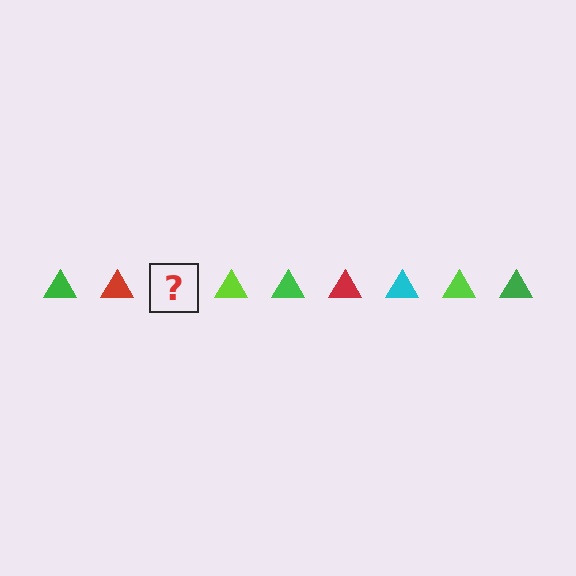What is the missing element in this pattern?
The missing element is a cyan triangle.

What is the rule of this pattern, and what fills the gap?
The rule is that the pattern cycles through green, red, cyan, lime triangles. The gap should be filled with a cyan triangle.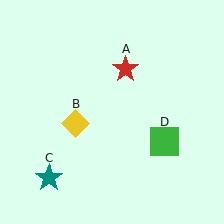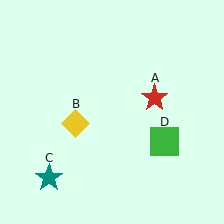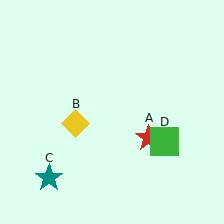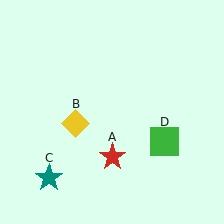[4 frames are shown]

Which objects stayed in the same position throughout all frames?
Yellow diamond (object B) and teal star (object C) and green square (object D) remained stationary.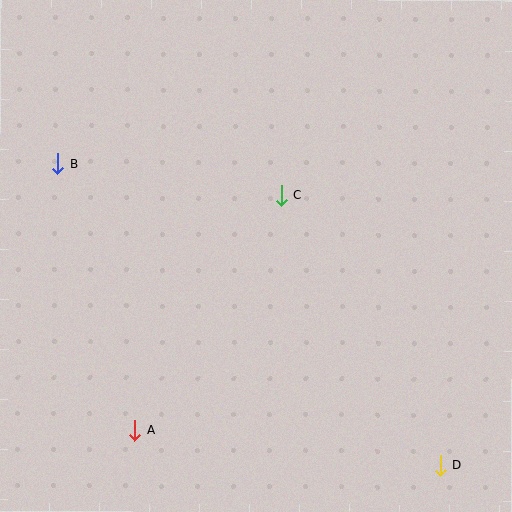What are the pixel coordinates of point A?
Point A is at (135, 430).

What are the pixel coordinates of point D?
Point D is at (440, 465).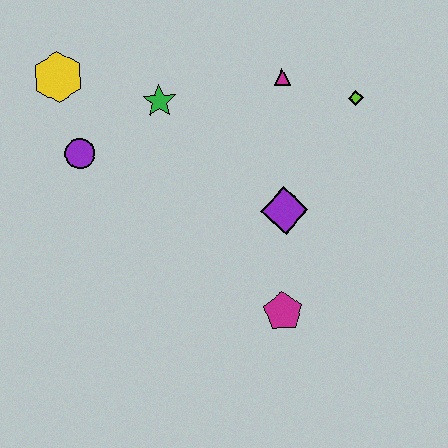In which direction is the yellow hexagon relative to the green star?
The yellow hexagon is to the left of the green star.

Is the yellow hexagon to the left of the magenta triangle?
Yes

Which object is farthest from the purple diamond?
The yellow hexagon is farthest from the purple diamond.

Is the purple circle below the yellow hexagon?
Yes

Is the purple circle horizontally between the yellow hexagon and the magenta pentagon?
Yes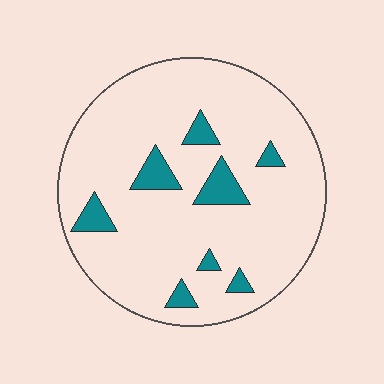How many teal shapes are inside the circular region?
8.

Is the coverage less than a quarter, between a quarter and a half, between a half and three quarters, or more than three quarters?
Less than a quarter.